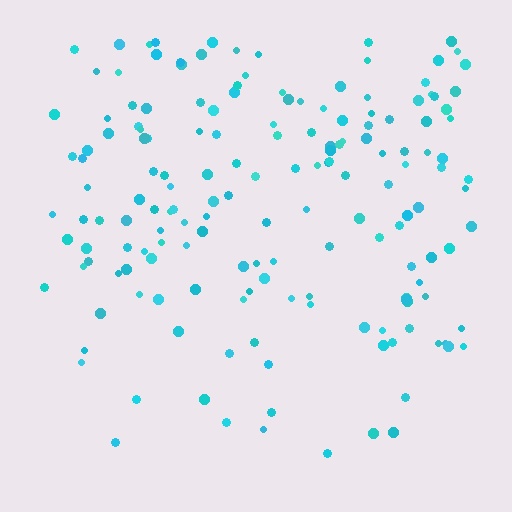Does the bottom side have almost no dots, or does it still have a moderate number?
Still a moderate number, just noticeably fewer than the top.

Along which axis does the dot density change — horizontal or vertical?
Vertical.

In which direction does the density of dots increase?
From bottom to top, with the top side densest.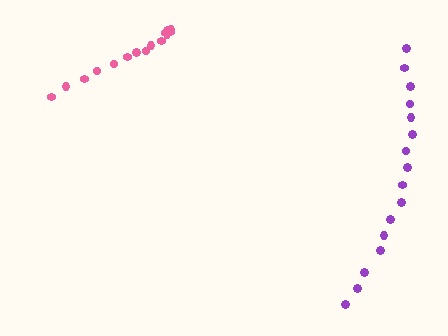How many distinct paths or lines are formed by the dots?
There are 2 distinct paths.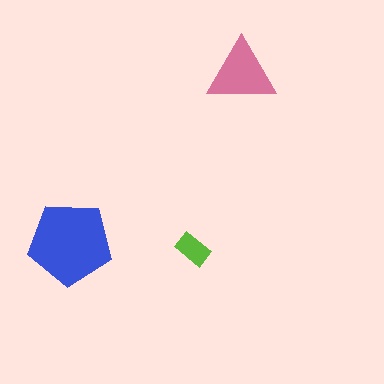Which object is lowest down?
The lime rectangle is bottommost.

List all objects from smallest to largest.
The lime rectangle, the pink triangle, the blue pentagon.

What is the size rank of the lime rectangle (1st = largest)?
3rd.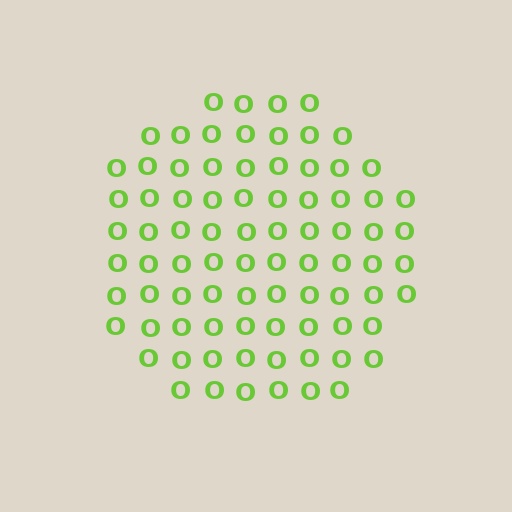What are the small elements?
The small elements are letter O's.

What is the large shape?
The large shape is a circle.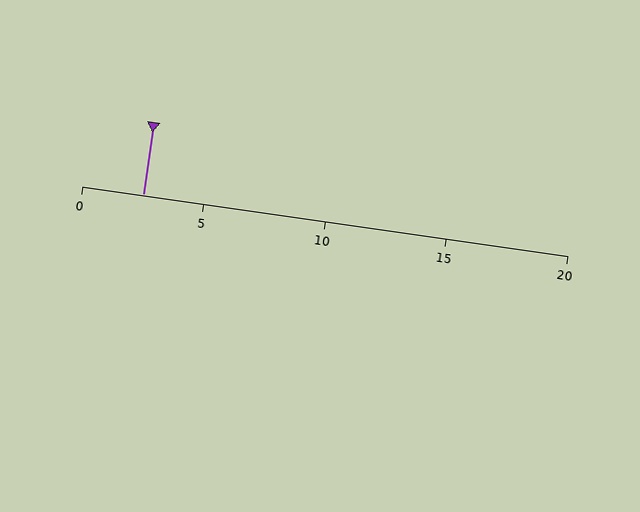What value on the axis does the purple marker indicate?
The marker indicates approximately 2.5.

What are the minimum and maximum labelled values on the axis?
The axis runs from 0 to 20.